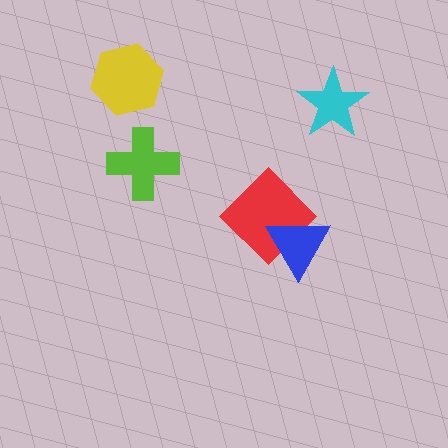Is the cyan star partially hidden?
No, no other shape covers it.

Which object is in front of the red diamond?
The blue triangle is in front of the red diamond.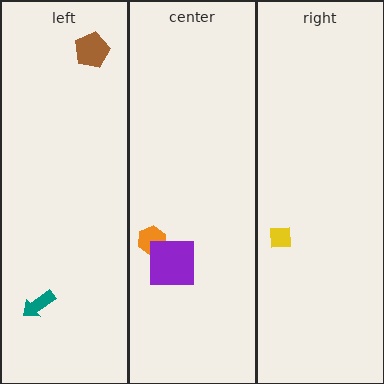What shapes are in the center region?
The orange hexagon, the purple square.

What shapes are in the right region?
The yellow square.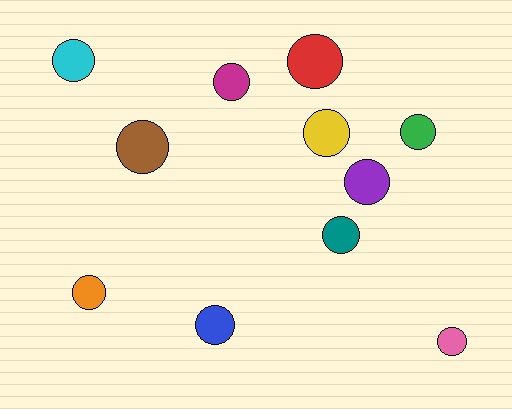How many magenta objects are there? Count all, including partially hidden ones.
There is 1 magenta object.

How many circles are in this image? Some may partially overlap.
There are 11 circles.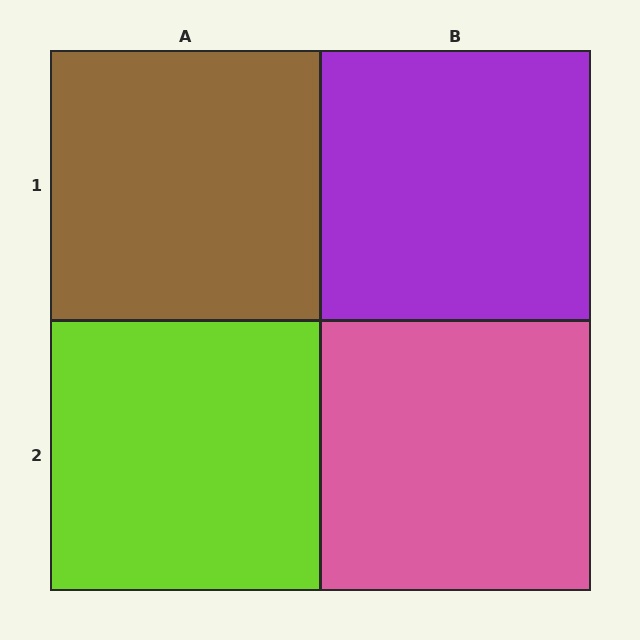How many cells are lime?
1 cell is lime.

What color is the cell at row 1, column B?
Purple.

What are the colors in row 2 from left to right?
Lime, pink.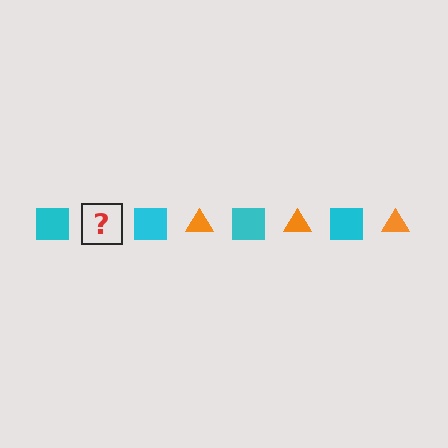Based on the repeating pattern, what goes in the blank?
The blank should be an orange triangle.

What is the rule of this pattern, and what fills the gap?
The rule is that the pattern alternates between cyan square and orange triangle. The gap should be filled with an orange triangle.